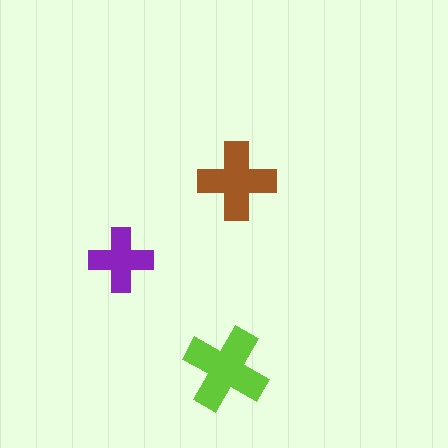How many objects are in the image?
There are 3 objects in the image.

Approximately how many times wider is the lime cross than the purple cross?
About 1.5 times wider.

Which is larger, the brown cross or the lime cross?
The lime one.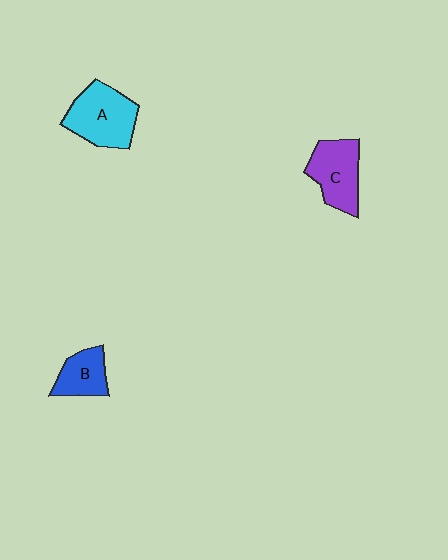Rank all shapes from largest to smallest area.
From largest to smallest: A (cyan), C (purple), B (blue).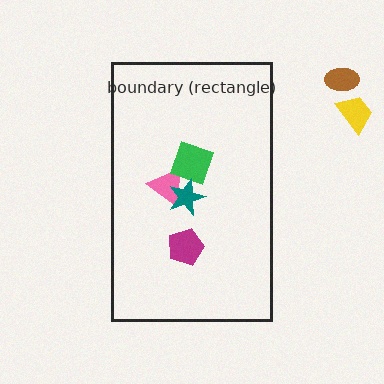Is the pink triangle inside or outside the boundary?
Inside.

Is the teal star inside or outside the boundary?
Inside.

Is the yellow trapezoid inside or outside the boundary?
Outside.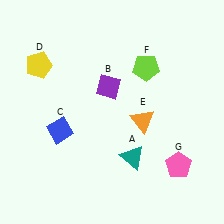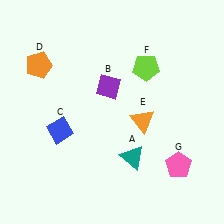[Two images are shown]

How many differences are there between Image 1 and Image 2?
There is 1 difference between the two images.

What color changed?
The pentagon (D) changed from yellow in Image 1 to orange in Image 2.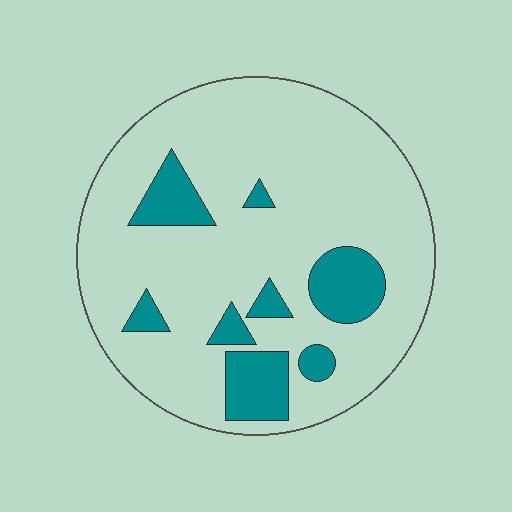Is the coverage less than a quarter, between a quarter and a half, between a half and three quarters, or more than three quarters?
Less than a quarter.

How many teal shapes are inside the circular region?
8.